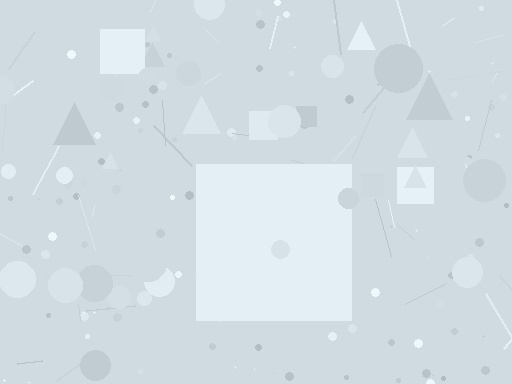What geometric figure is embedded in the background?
A square is embedded in the background.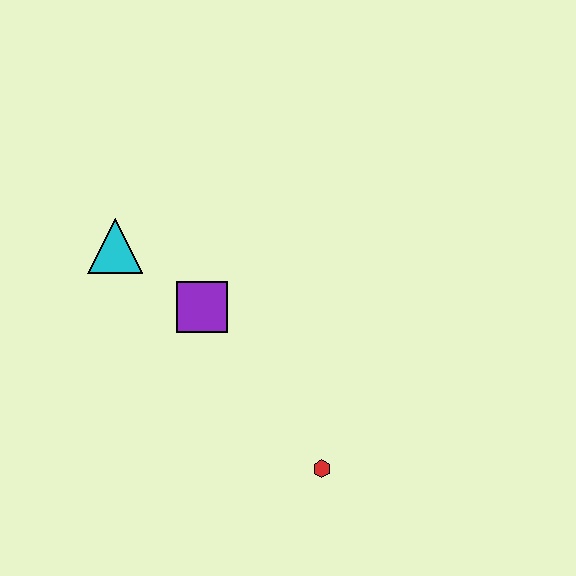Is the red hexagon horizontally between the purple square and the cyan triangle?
No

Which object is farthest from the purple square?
The red hexagon is farthest from the purple square.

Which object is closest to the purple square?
The cyan triangle is closest to the purple square.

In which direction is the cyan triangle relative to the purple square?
The cyan triangle is to the left of the purple square.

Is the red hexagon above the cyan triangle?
No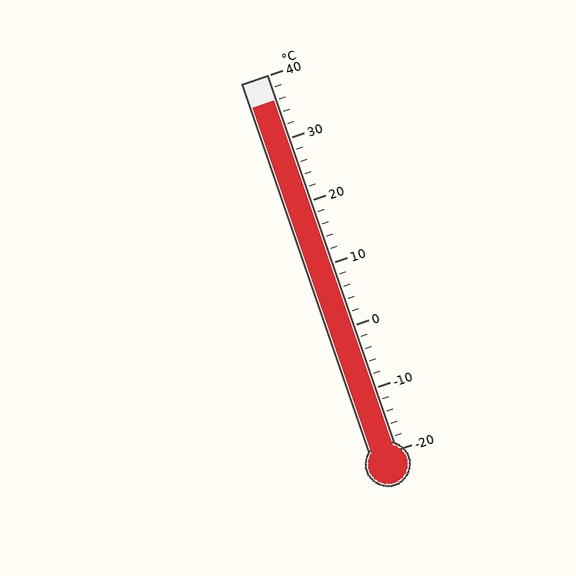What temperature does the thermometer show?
The thermometer shows approximately 36°C.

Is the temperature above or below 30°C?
The temperature is above 30°C.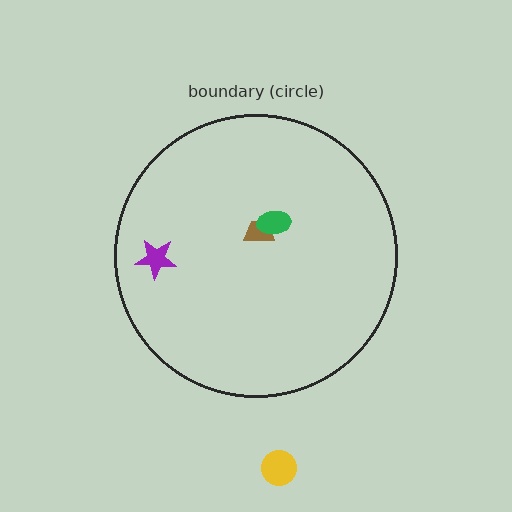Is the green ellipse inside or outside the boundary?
Inside.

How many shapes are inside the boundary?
3 inside, 1 outside.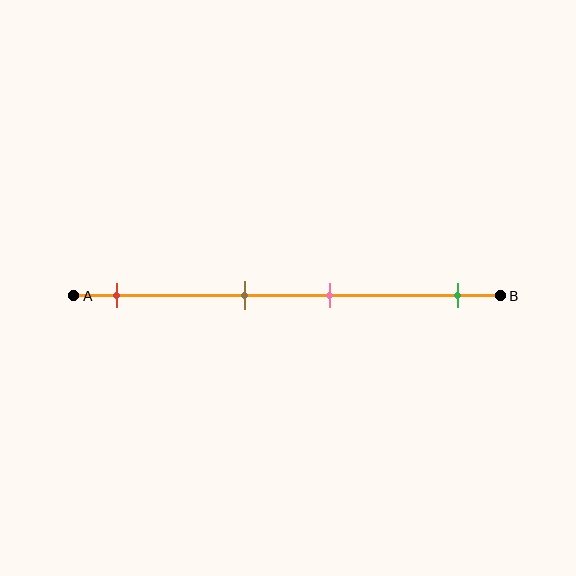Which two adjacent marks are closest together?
The brown and pink marks are the closest adjacent pair.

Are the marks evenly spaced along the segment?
No, the marks are not evenly spaced.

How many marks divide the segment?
There are 4 marks dividing the segment.